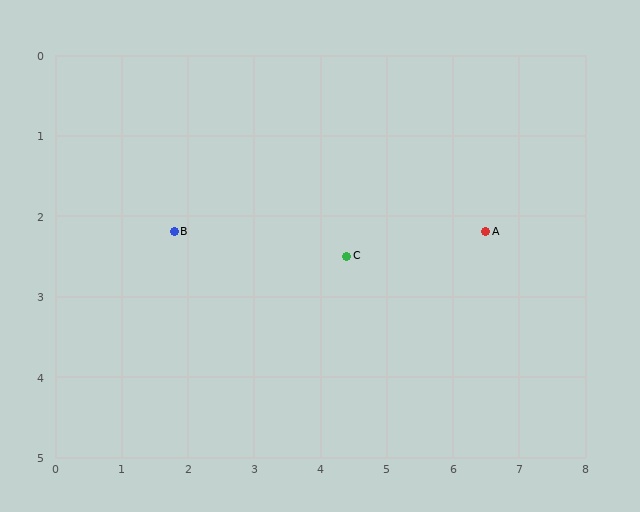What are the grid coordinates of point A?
Point A is at approximately (6.5, 2.2).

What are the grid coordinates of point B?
Point B is at approximately (1.8, 2.2).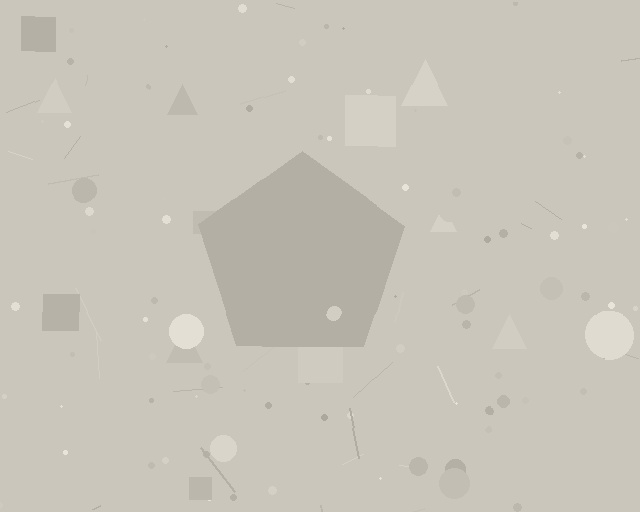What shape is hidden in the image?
A pentagon is hidden in the image.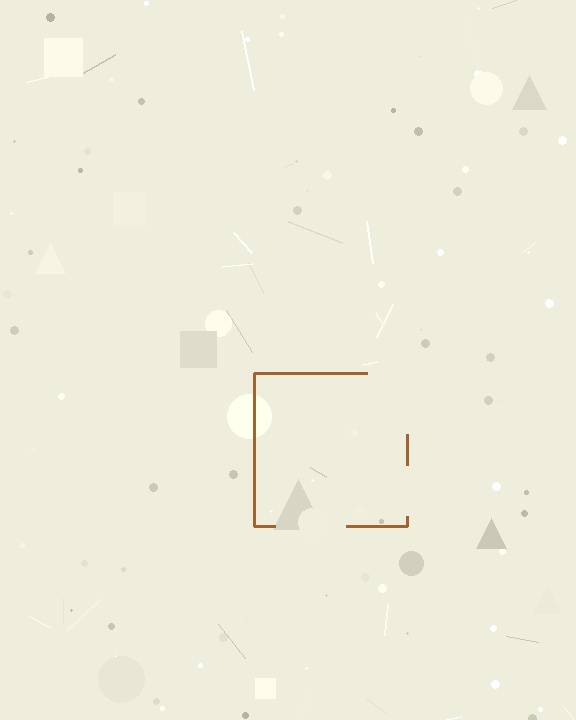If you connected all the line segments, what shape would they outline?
They would outline a square.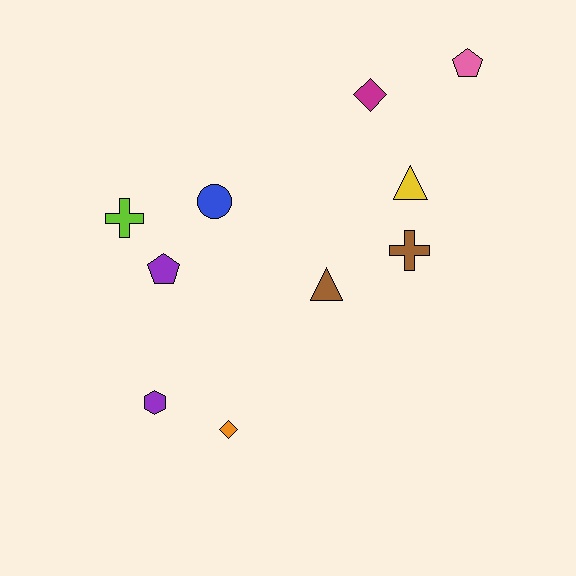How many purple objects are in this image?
There are 2 purple objects.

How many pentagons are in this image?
There are 2 pentagons.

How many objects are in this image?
There are 10 objects.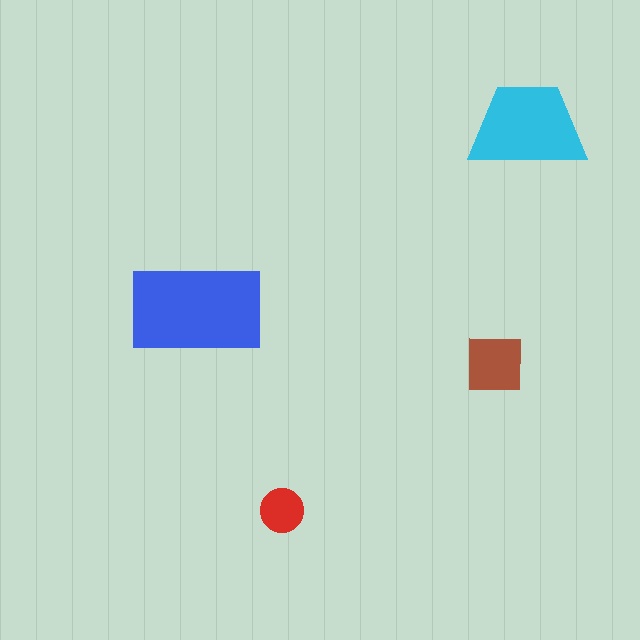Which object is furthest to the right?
The cyan trapezoid is rightmost.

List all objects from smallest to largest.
The red circle, the brown square, the cyan trapezoid, the blue rectangle.